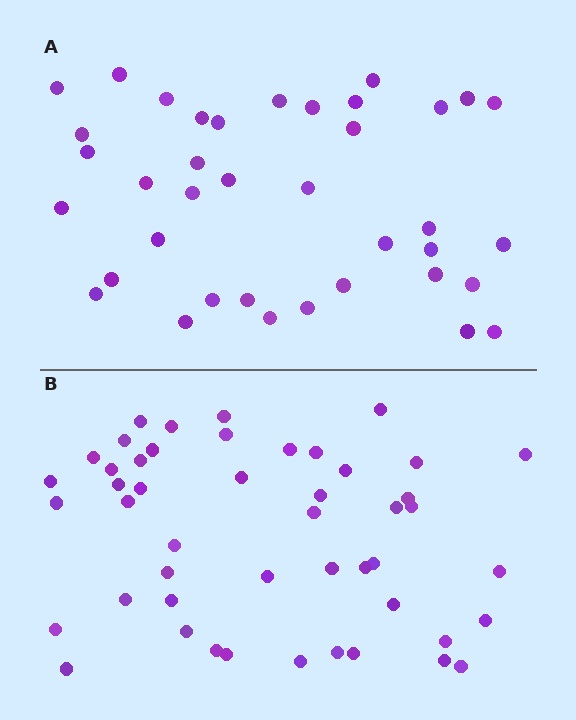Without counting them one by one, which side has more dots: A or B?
Region B (the bottom region) has more dots.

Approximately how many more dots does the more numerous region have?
Region B has roughly 10 or so more dots than region A.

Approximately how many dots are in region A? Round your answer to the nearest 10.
About 40 dots. (The exact count is 38, which rounds to 40.)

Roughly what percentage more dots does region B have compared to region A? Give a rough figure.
About 25% more.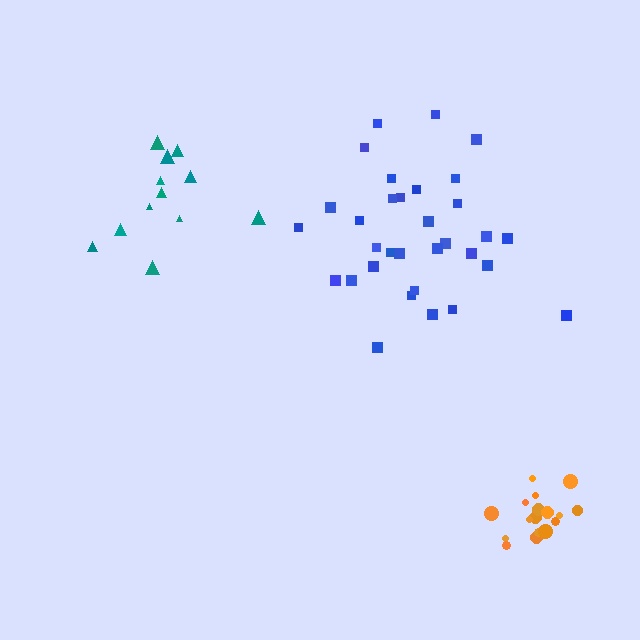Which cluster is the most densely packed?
Orange.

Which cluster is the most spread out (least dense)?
Teal.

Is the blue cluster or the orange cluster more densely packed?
Orange.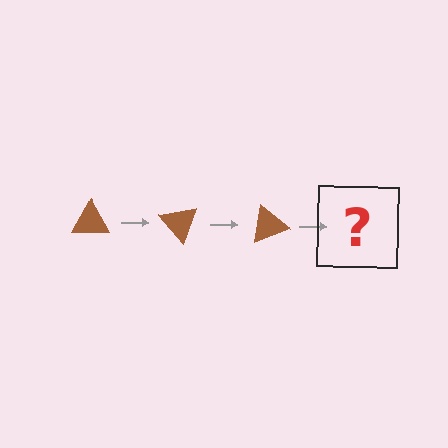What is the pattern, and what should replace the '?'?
The pattern is that the triangle rotates 50 degrees each step. The '?' should be a brown triangle rotated 150 degrees.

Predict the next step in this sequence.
The next step is a brown triangle rotated 150 degrees.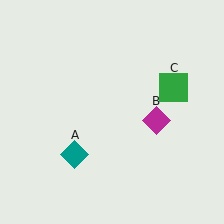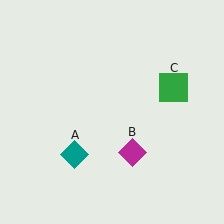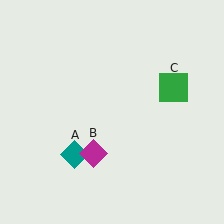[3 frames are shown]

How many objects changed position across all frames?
1 object changed position: magenta diamond (object B).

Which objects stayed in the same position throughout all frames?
Teal diamond (object A) and green square (object C) remained stationary.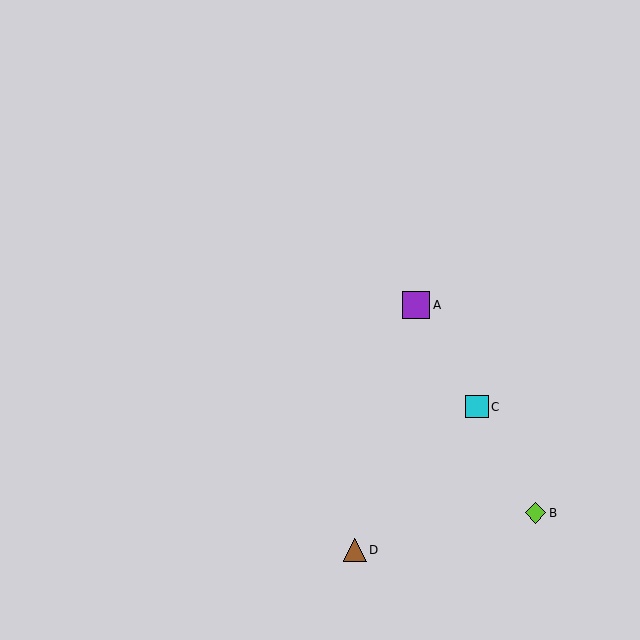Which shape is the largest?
The purple square (labeled A) is the largest.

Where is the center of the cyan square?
The center of the cyan square is at (477, 407).